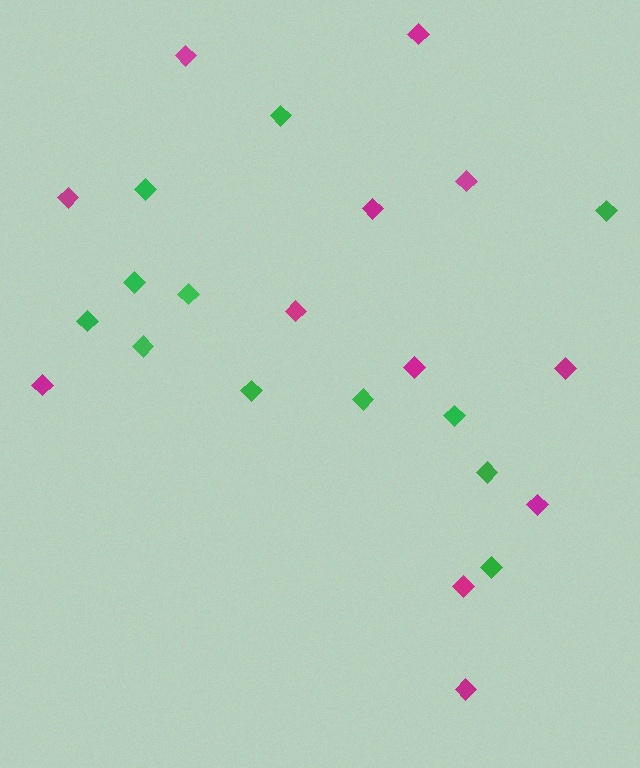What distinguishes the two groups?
There are 2 groups: one group of green diamonds (12) and one group of magenta diamonds (12).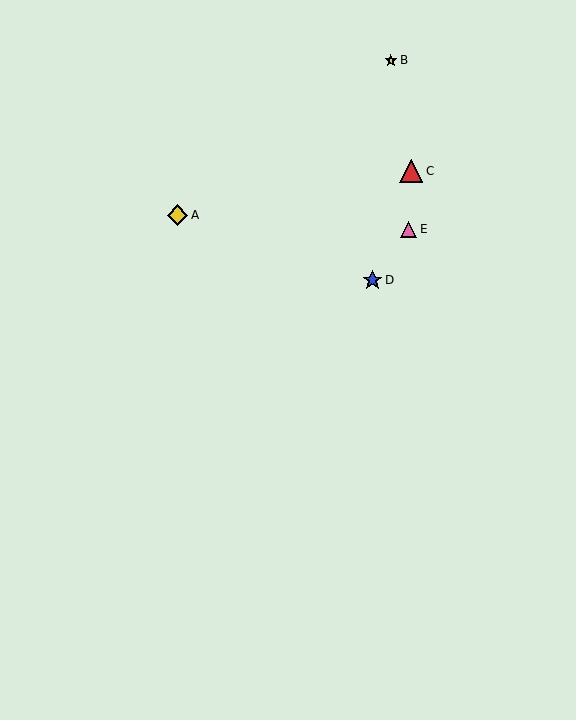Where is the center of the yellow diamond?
The center of the yellow diamond is at (178, 215).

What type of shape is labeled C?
Shape C is a red triangle.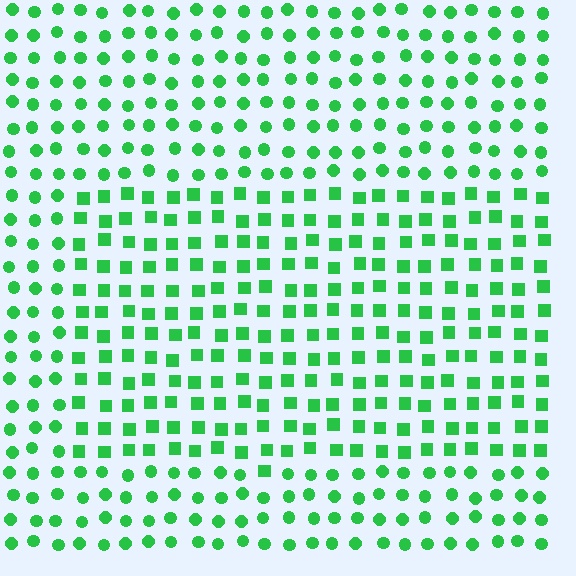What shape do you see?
I see a rectangle.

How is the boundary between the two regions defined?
The boundary is defined by a change in element shape: squares inside vs. circles outside. All elements share the same color and spacing.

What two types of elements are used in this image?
The image uses squares inside the rectangle region and circles outside it.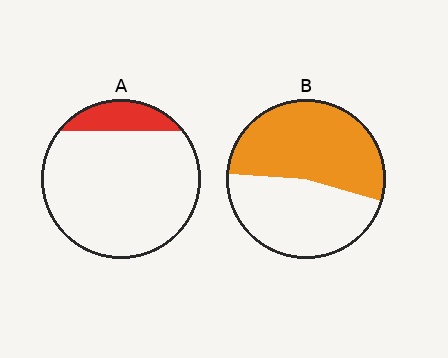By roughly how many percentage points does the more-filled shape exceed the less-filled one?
By roughly 40 percentage points (B over A).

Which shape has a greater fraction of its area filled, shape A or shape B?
Shape B.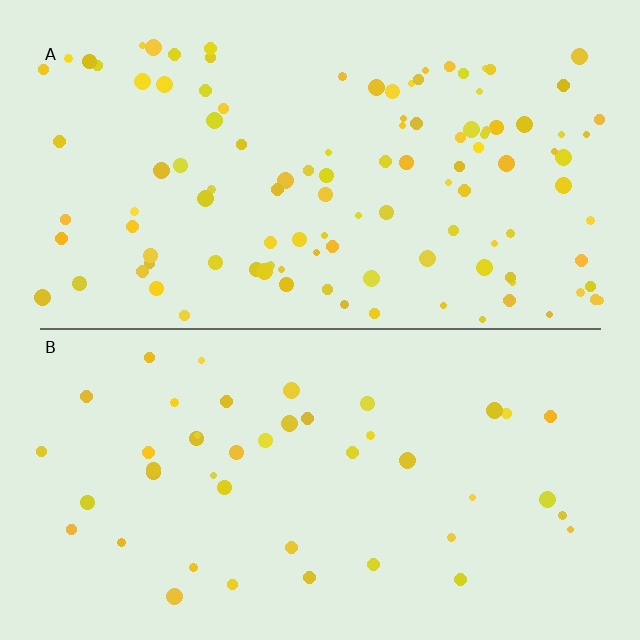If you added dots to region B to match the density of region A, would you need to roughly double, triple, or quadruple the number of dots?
Approximately triple.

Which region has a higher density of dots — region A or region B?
A (the top).